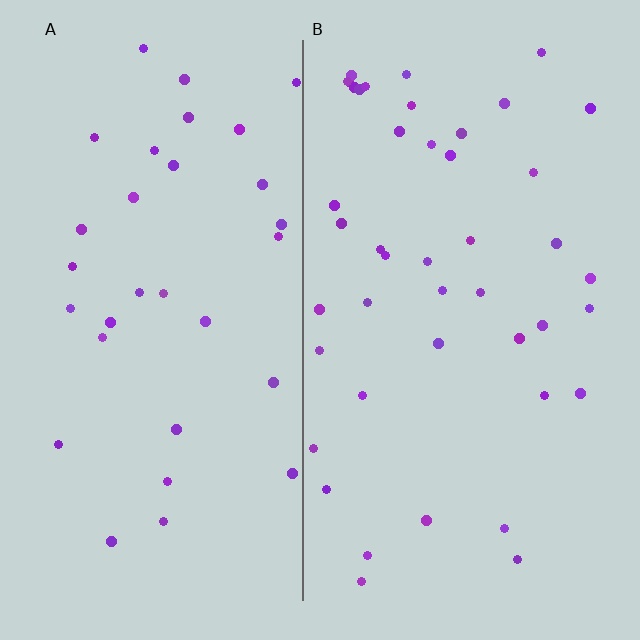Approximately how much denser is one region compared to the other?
Approximately 1.4× — region B over region A.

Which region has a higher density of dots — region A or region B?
B (the right).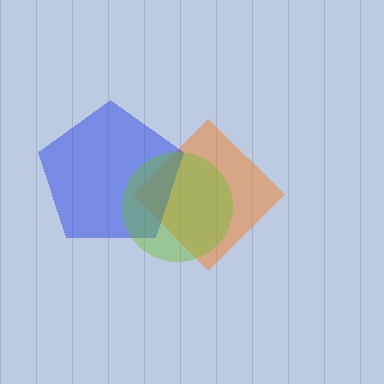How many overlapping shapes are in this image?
There are 3 overlapping shapes in the image.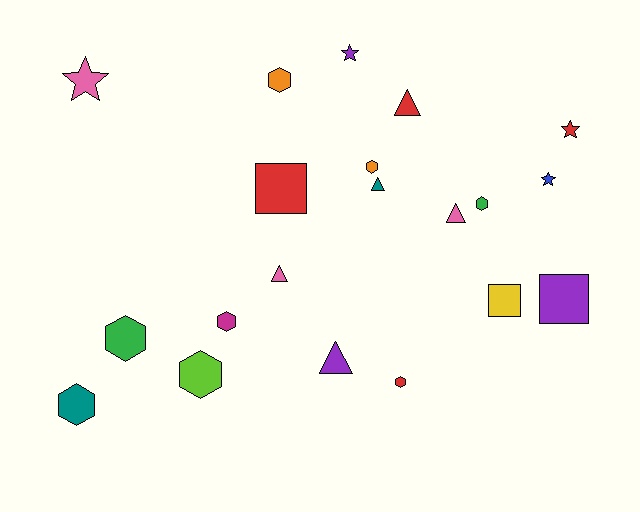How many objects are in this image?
There are 20 objects.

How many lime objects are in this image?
There is 1 lime object.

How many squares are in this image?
There are 3 squares.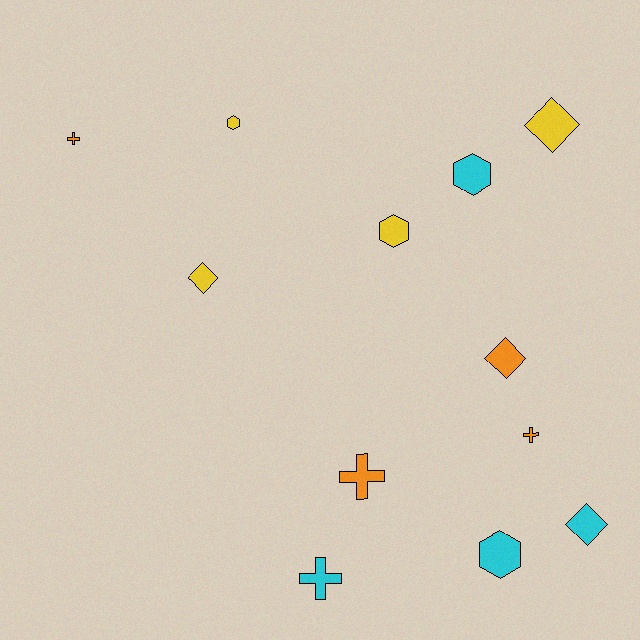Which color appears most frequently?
Orange, with 4 objects.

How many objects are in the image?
There are 12 objects.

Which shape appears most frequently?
Diamond, with 4 objects.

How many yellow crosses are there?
There are no yellow crosses.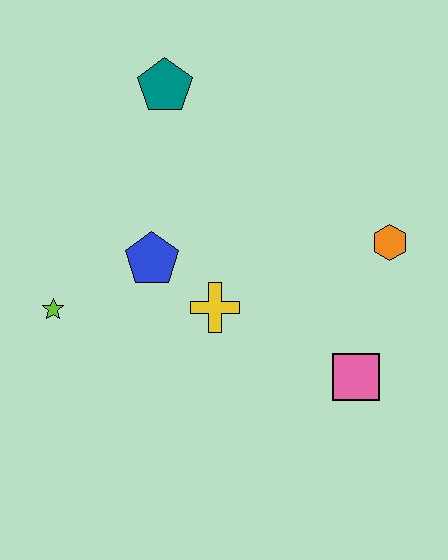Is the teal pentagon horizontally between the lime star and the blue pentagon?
No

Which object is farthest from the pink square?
The teal pentagon is farthest from the pink square.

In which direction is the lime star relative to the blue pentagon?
The lime star is to the left of the blue pentagon.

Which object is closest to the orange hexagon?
The pink square is closest to the orange hexagon.